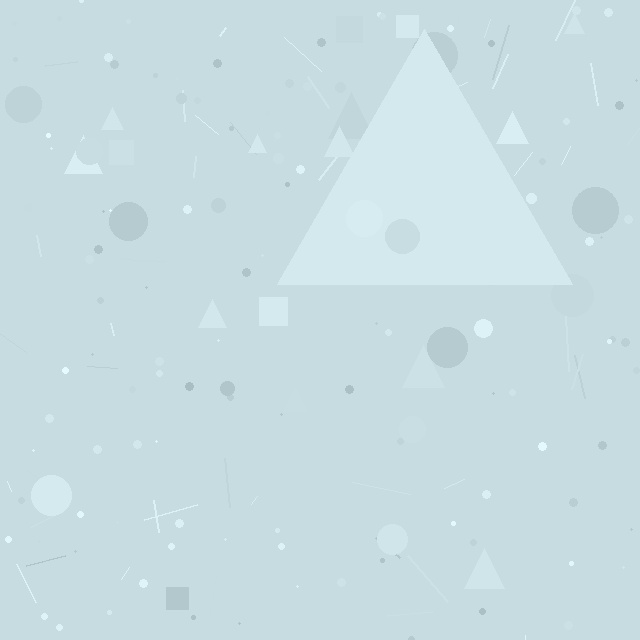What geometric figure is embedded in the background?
A triangle is embedded in the background.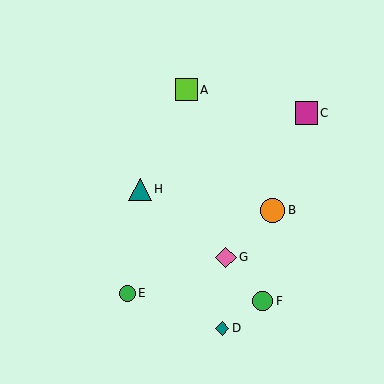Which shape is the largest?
The orange circle (labeled B) is the largest.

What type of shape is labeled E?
Shape E is a green circle.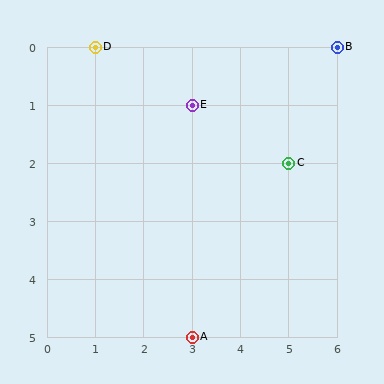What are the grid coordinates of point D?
Point D is at grid coordinates (1, 0).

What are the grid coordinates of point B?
Point B is at grid coordinates (6, 0).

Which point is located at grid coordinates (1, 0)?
Point D is at (1, 0).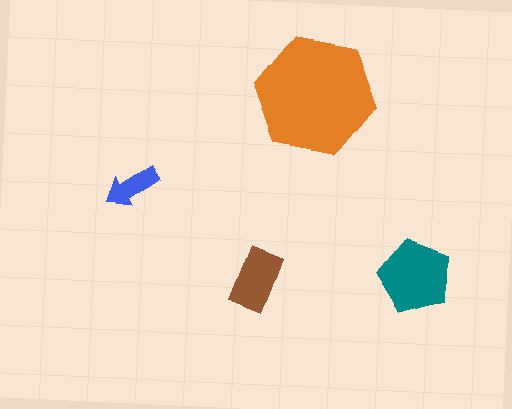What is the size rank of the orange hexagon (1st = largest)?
1st.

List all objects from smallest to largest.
The blue arrow, the brown rectangle, the teal pentagon, the orange hexagon.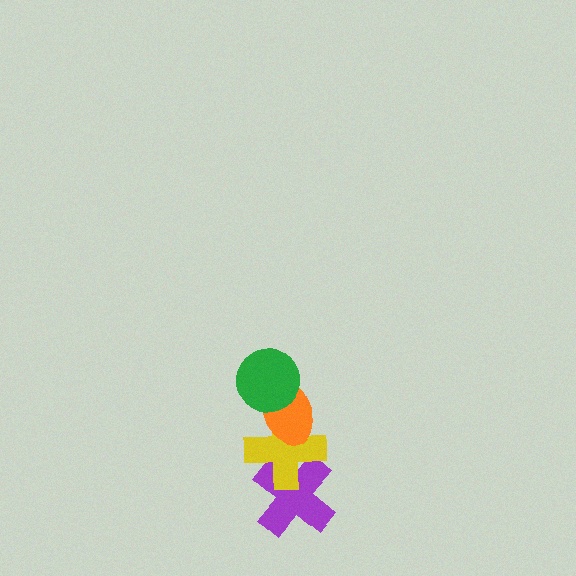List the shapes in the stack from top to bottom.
From top to bottom: the green circle, the orange ellipse, the yellow cross, the purple cross.